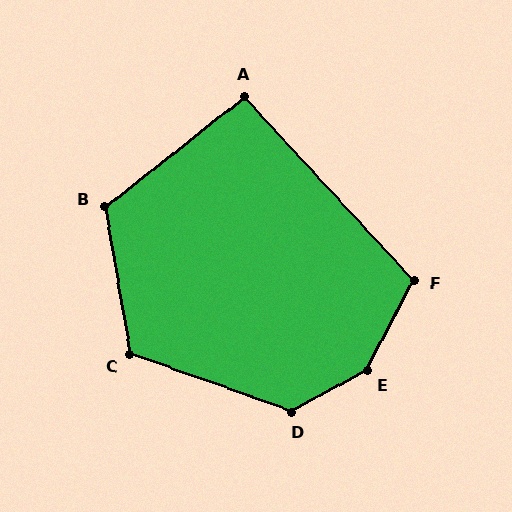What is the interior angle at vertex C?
Approximately 119 degrees (obtuse).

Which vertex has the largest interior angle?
E, at approximately 146 degrees.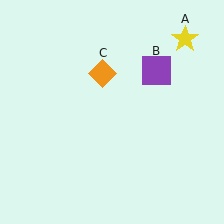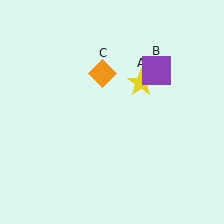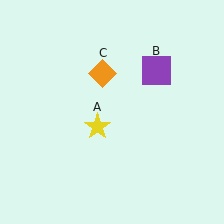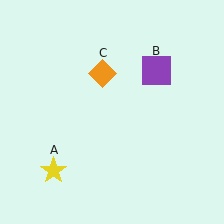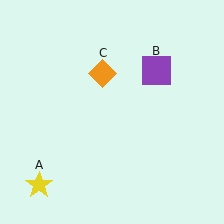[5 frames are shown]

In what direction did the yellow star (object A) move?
The yellow star (object A) moved down and to the left.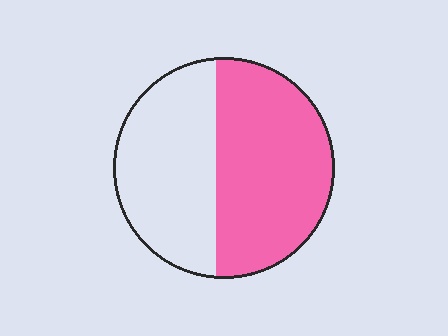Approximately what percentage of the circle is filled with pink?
Approximately 55%.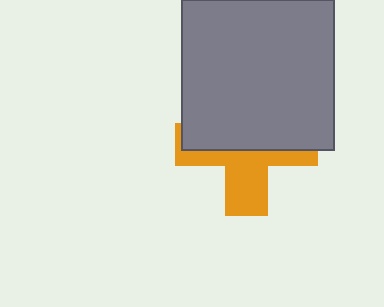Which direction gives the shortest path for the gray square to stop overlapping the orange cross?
Moving up gives the shortest separation.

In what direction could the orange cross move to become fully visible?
The orange cross could move down. That would shift it out from behind the gray square entirely.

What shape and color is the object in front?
The object in front is a gray square.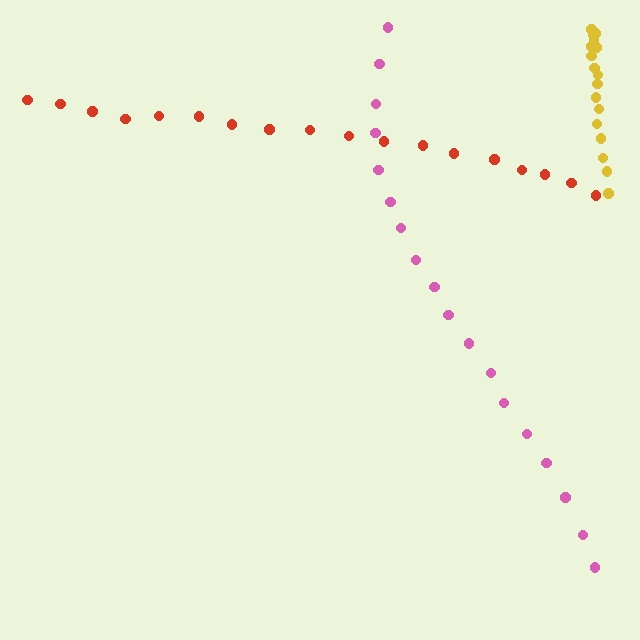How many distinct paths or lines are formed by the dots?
There are 3 distinct paths.